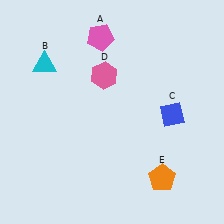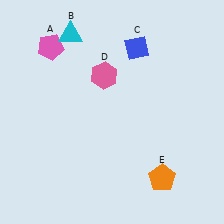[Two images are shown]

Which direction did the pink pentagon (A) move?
The pink pentagon (A) moved left.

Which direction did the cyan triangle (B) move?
The cyan triangle (B) moved up.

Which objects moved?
The objects that moved are: the pink pentagon (A), the cyan triangle (B), the blue diamond (C).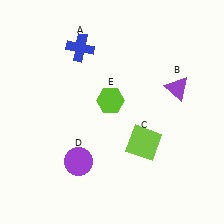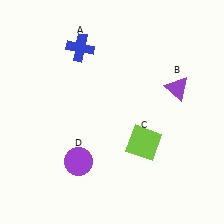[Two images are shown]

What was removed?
The lime hexagon (E) was removed in Image 2.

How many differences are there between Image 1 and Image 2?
There is 1 difference between the two images.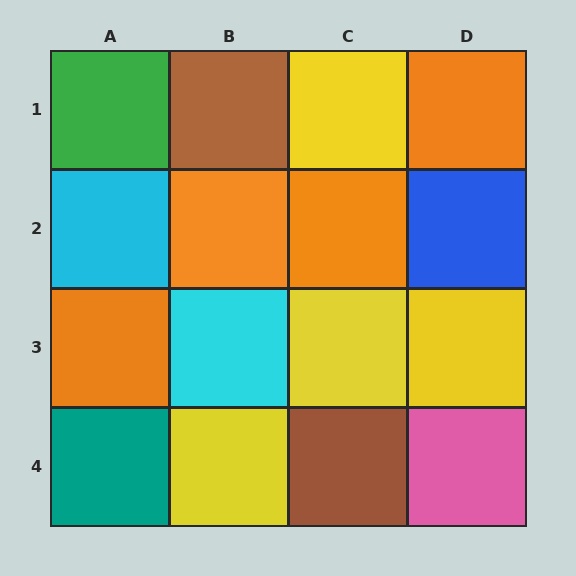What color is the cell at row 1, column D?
Orange.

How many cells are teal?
1 cell is teal.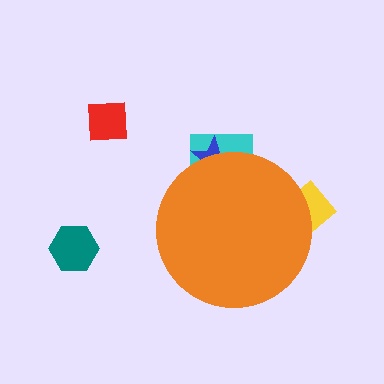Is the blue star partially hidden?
Yes, the blue star is partially hidden behind the orange circle.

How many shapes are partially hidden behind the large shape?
3 shapes are partially hidden.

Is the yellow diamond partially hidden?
Yes, the yellow diamond is partially hidden behind the orange circle.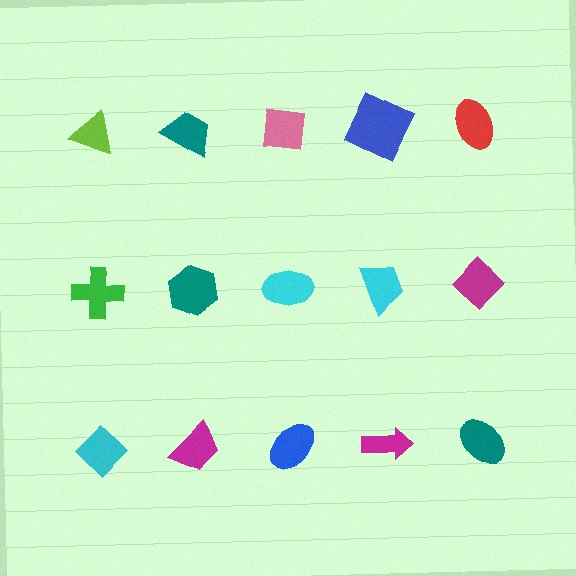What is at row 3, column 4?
A magenta arrow.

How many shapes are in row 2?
5 shapes.